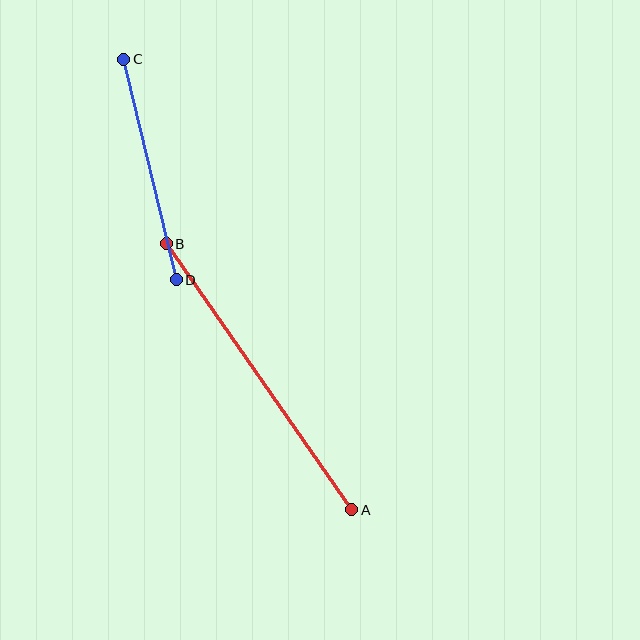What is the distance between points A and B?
The distance is approximately 324 pixels.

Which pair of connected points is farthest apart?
Points A and B are farthest apart.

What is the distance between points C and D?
The distance is approximately 227 pixels.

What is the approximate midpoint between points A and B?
The midpoint is at approximately (259, 377) pixels.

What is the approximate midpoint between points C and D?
The midpoint is at approximately (150, 169) pixels.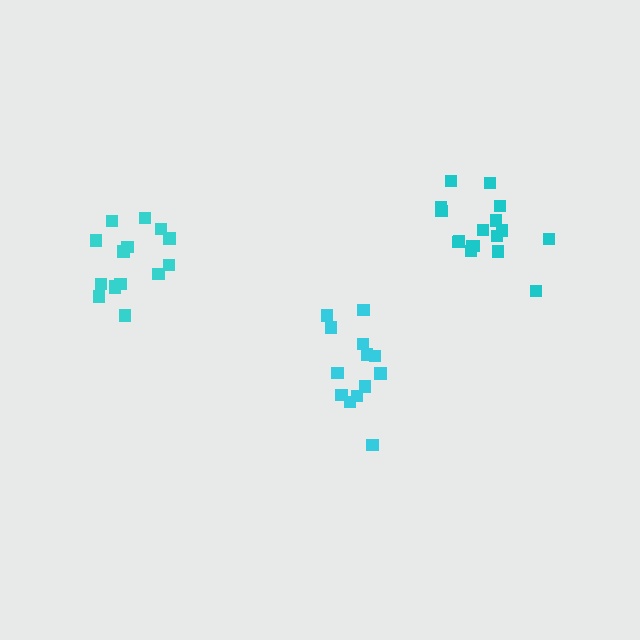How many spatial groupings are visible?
There are 3 spatial groupings.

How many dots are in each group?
Group 1: 17 dots, Group 2: 13 dots, Group 3: 15 dots (45 total).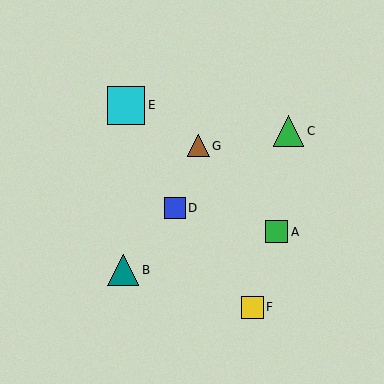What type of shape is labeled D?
Shape D is a blue square.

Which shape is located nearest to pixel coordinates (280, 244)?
The green square (labeled A) at (276, 232) is nearest to that location.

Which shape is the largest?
The cyan square (labeled E) is the largest.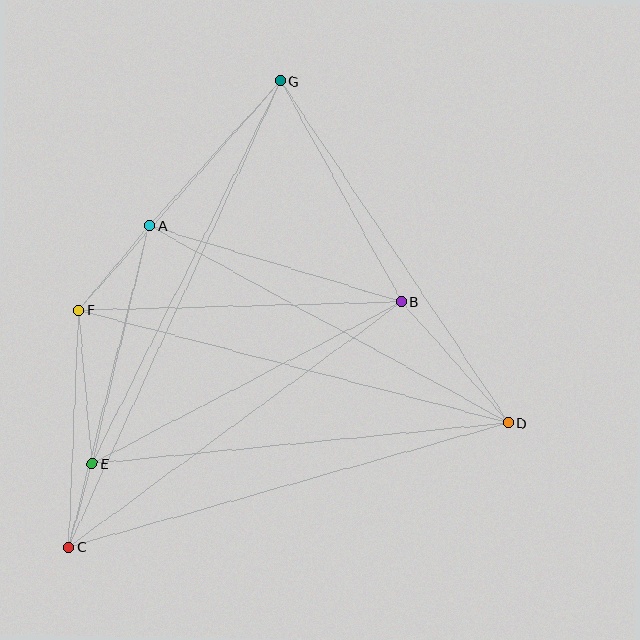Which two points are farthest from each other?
Points C and G are farthest from each other.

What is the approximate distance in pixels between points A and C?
The distance between A and C is approximately 331 pixels.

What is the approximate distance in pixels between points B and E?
The distance between B and E is approximately 349 pixels.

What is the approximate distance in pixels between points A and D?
The distance between A and D is approximately 410 pixels.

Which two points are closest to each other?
Points C and E are closest to each other.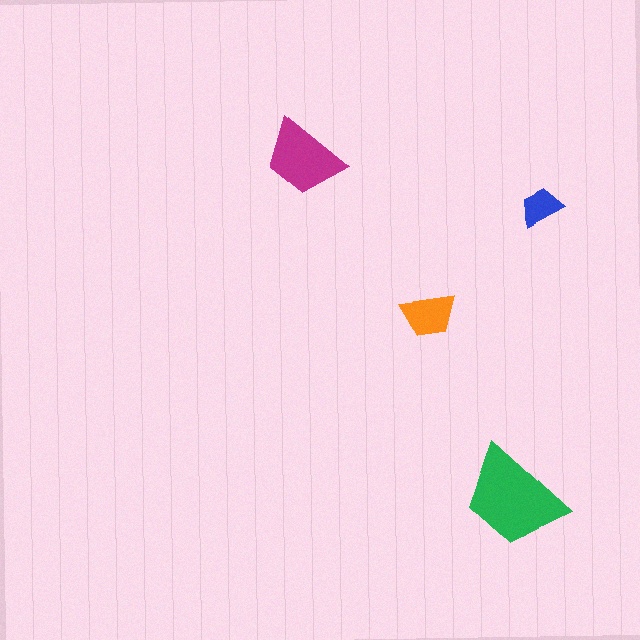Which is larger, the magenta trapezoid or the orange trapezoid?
The magenta one.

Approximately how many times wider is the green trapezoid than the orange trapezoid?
About 2 times wider.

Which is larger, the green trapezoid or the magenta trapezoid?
The green one.